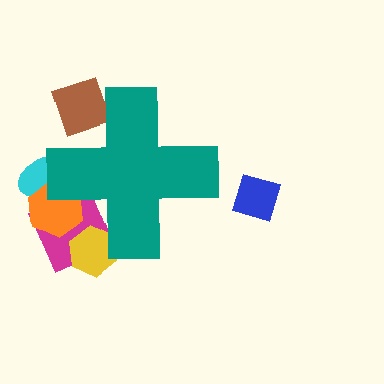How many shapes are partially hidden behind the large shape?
5 shapes are partially hidden.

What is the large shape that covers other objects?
A teal cross.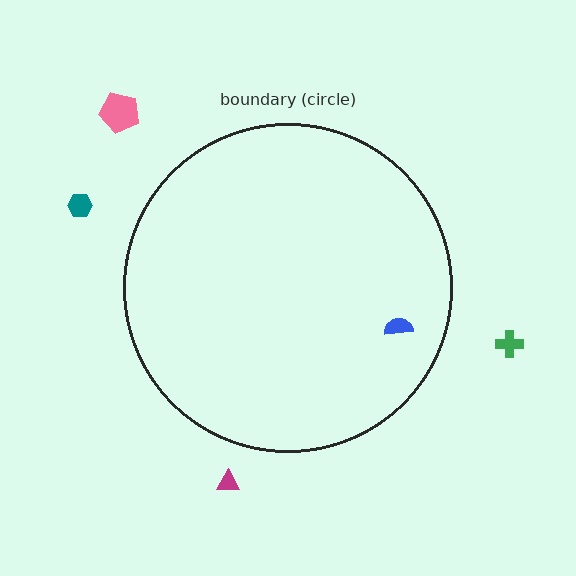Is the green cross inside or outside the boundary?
Outside.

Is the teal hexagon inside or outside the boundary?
Outside.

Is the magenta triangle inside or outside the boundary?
Outside.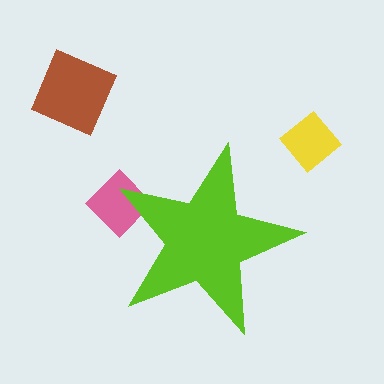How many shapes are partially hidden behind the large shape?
1 shape is partially hidden.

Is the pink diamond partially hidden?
Yes, the pink diamond is partially hidden behind the lime star.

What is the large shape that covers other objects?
A lime star.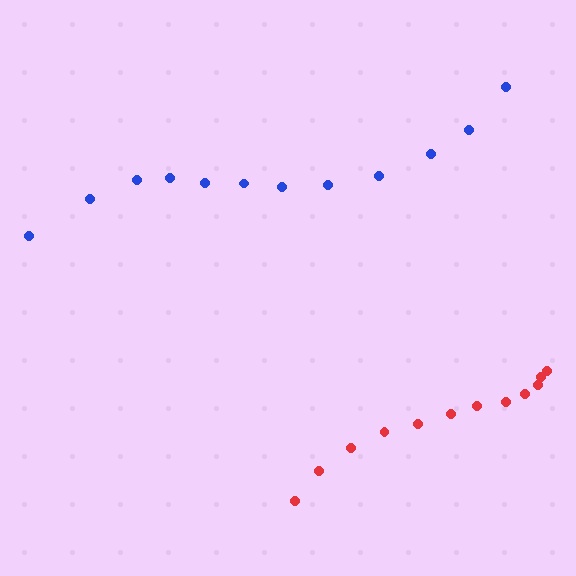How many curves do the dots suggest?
There are 2 distinct paths.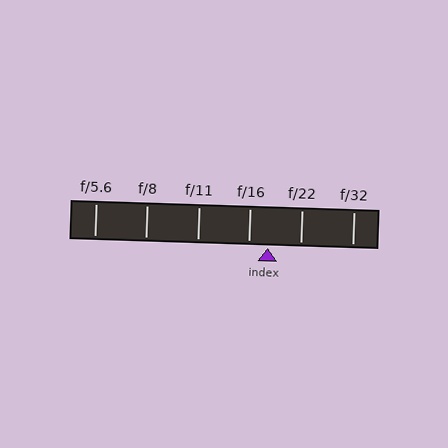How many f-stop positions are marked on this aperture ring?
There are 6 f-stop positions marked.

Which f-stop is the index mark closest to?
The index mark is closest to f/16.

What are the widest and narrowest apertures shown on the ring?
The widest aperture shown is f/5.6 and the narrowest is f/32.